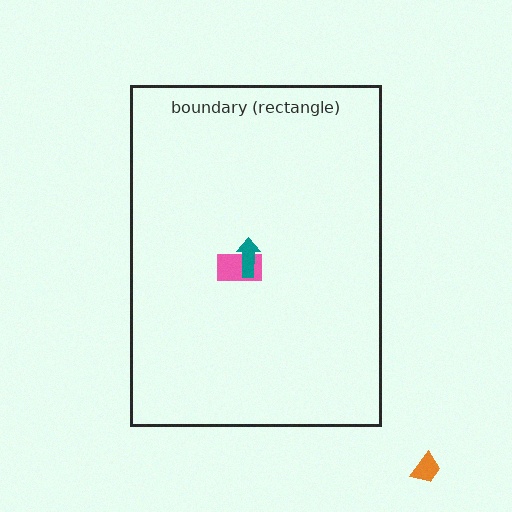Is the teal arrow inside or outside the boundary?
Inside.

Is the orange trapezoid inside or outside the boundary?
Outside.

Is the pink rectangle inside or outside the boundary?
Inside.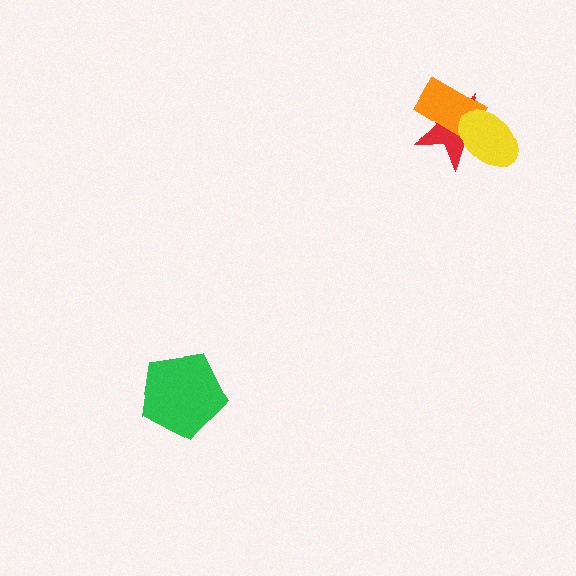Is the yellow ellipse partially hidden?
No, no other shape covers it.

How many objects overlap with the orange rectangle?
2 objects overlap with the orange rectangle.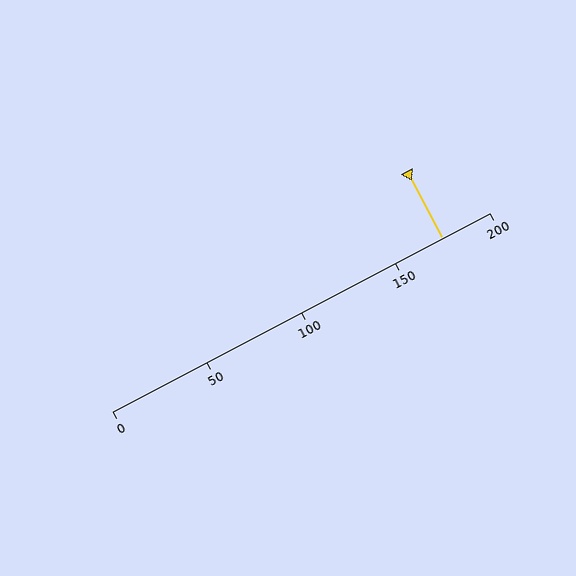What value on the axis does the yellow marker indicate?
The marker indicates approximately 175.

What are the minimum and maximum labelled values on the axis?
The axis runs from 0 to 200.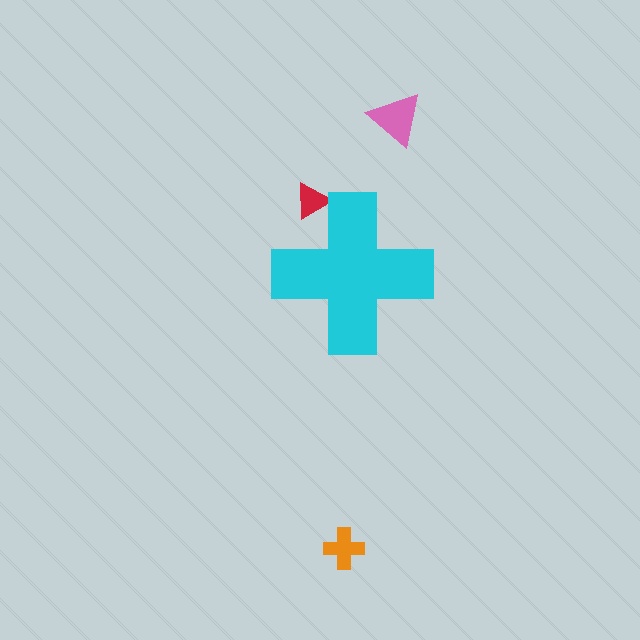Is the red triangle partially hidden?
Yes, the red triangle is partially hidden behind the cyan cross.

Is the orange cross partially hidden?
No, the orange cross is fully visible.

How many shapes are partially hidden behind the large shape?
1 shape is partially hidden.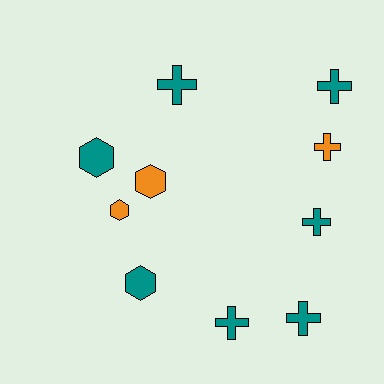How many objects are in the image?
There are 10 objects.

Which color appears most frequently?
Teal, with 7 objects.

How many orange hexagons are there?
There are 2 orange hexagons.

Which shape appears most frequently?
Cross, with 6 objects.